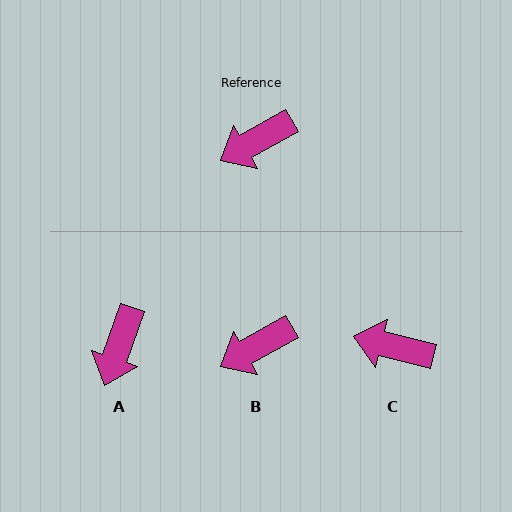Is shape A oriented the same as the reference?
No, it is off by about 41 degrees.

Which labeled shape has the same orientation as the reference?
B.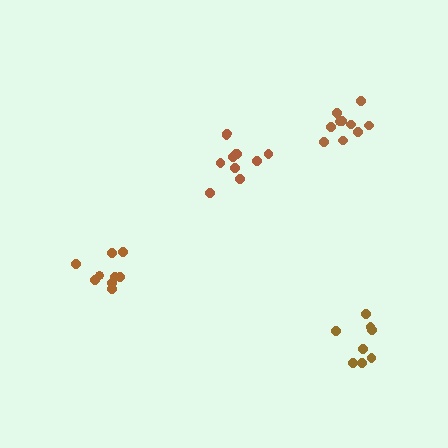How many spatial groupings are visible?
There are 4 spatial groupings.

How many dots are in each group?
Group 1: 10 dots, Group 2: 9 dots, Group 3: 8 dots, Group 4: 11 dots (38 total).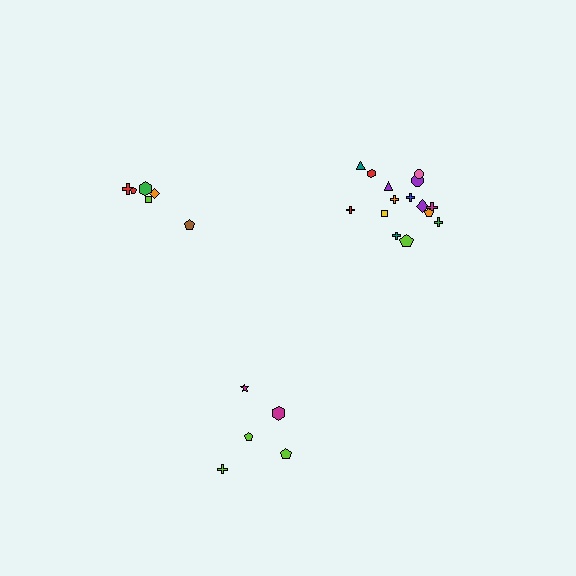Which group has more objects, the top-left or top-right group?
The top-right group.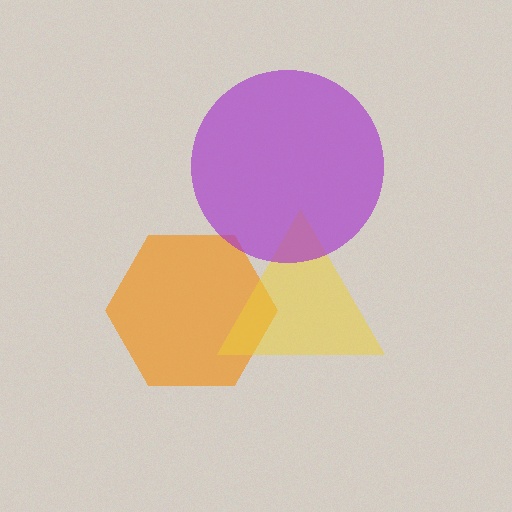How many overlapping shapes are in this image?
There are 3 overlapping shapes in the image.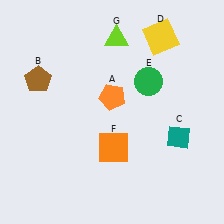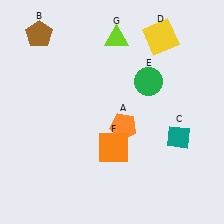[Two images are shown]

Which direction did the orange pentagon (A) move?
The orange pentagon (A) moved down.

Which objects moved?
The objects that moved are: the orange pentagon (A), the brown pentagon (B).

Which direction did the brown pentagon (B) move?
The brown pentagon (B) moved up.